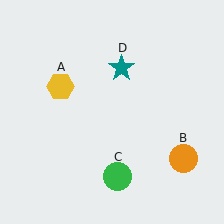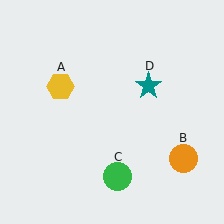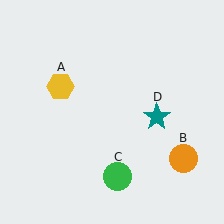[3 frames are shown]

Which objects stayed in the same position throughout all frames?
Yellow hexagon (object A) and orange circle (object B) and green circle (object C) remained stationary.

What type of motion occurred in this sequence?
The teal star (object D) rotated clockwise around the center of the scene.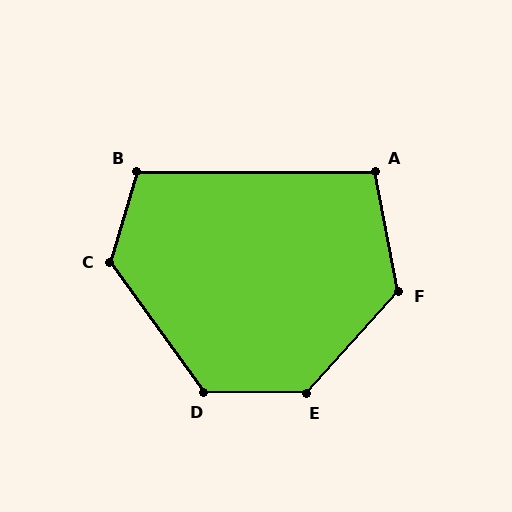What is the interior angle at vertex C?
Approximately 128 degrees (obtuse).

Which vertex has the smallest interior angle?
A, at approximately 101 degrees.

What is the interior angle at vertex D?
Approximately 126 degrees (obtuse).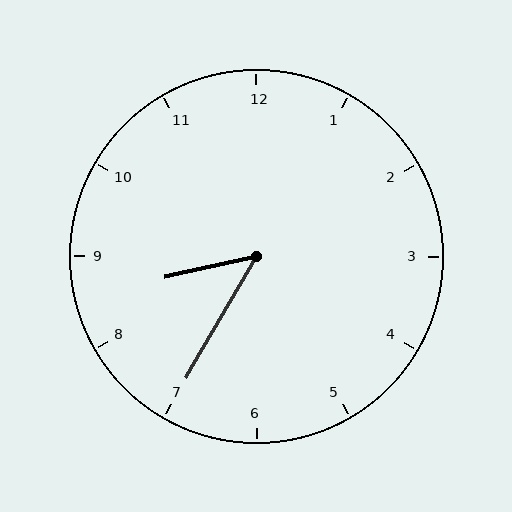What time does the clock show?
8:35.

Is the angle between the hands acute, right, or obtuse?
It is acute.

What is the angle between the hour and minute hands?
Approximately 48 degrees.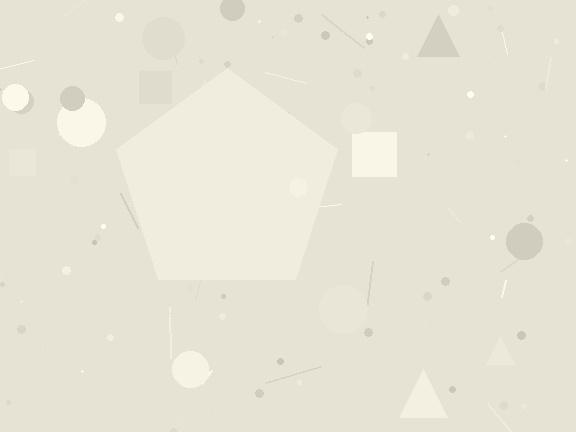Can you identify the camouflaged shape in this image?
The camouflaged shape is a pentagon.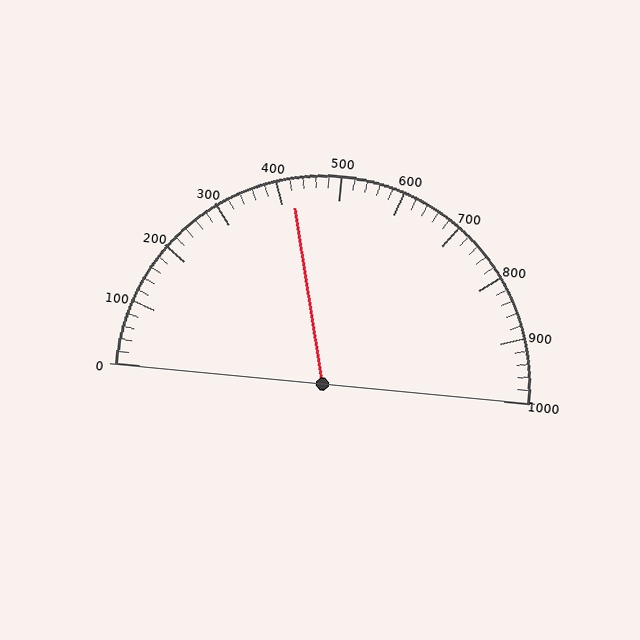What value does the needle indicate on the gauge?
The needle indicates approximately 420.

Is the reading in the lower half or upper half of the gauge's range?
The reading is in the lower half of the range (0 to 1000).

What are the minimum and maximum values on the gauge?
The gauge ranges from 0 to 1000.